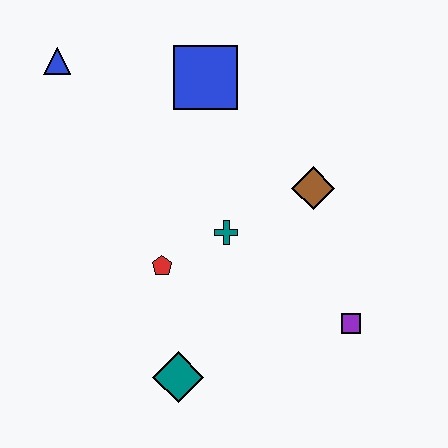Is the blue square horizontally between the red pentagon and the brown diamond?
Yes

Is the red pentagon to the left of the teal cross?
Yes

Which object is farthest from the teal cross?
The blue triangle is farthest from the teal cross.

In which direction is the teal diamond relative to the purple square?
The teal diamond is to the left of the purple square.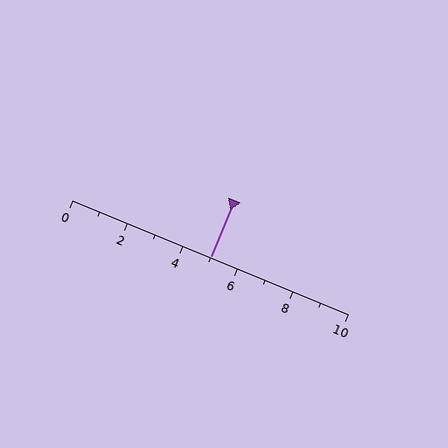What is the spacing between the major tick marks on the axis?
The major ticks are spaced 2 apart.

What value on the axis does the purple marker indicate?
The marker indicates approximately 5.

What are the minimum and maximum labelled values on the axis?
The axis runs from 0 to 10.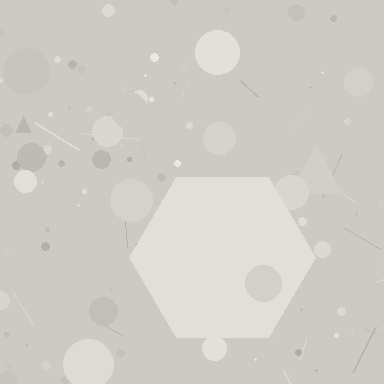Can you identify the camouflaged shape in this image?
The camouflaged shape is a hexagon.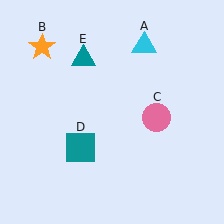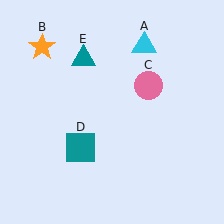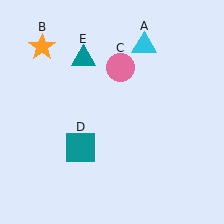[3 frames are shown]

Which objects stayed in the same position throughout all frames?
Cyan triangle (object A) and orange star (object B) and teal square (object D) and teal triangle (object E) remained stationary.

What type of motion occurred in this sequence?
The pink circle (object C) rotated counterclockwise around the center of the scene.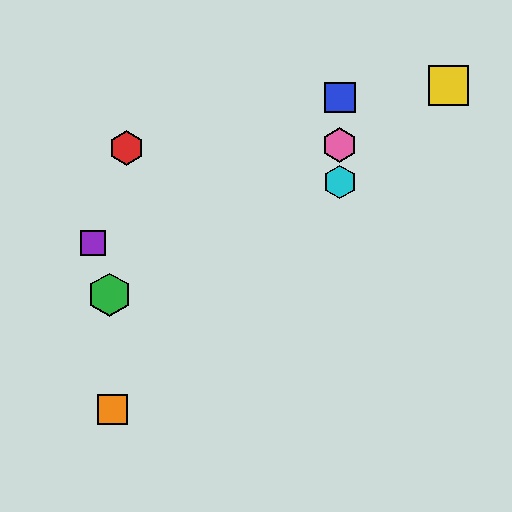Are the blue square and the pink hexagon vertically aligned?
Yes, both are at x≈340.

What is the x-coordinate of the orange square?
The orange square is at x≈112.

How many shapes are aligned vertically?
3 shapes (the blue square, the cyan hexagon, the pink hexagon) are aligned vertically.